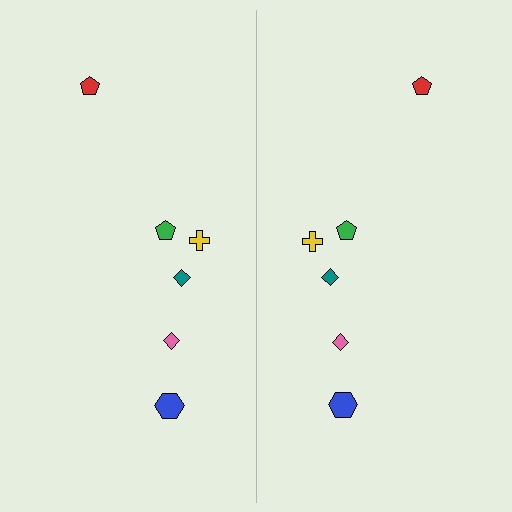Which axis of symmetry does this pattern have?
The pattern has a vertical axis of symmetry running through the center of the image.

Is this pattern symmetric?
Yes, this pattern has bilateral (reflection) symmetry.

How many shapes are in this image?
There are 12 shapes in this image.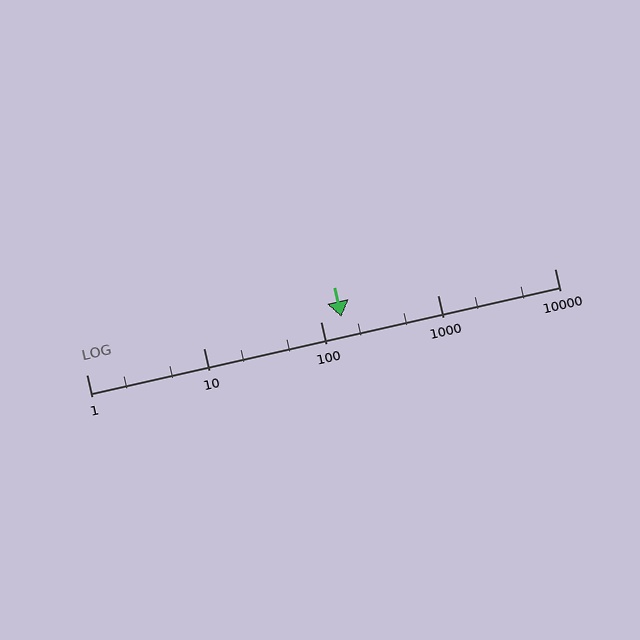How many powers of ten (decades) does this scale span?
The scale spans 4 decades, from 1 to 10000.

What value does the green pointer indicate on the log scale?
The pointer indicates approximately 150.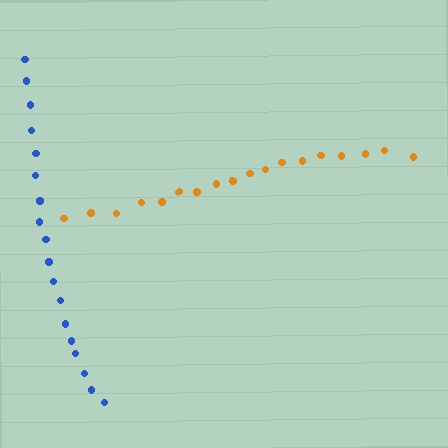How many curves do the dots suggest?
There are 2 distinct paths.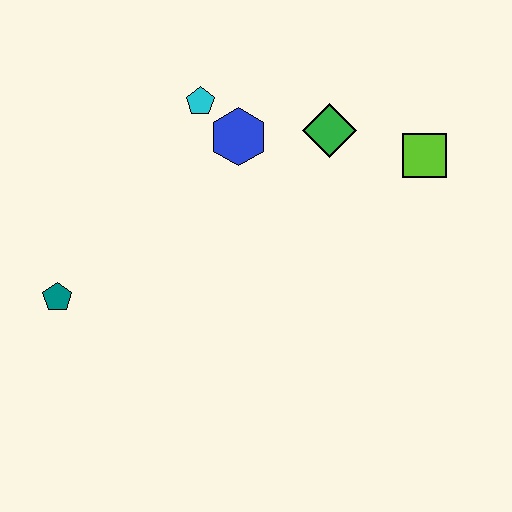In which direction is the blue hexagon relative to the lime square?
The blue hexagon is to the left of the lime square.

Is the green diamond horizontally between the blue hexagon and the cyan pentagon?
No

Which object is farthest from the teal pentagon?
The lime square is farthest from the teal pentagon.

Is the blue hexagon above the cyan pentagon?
No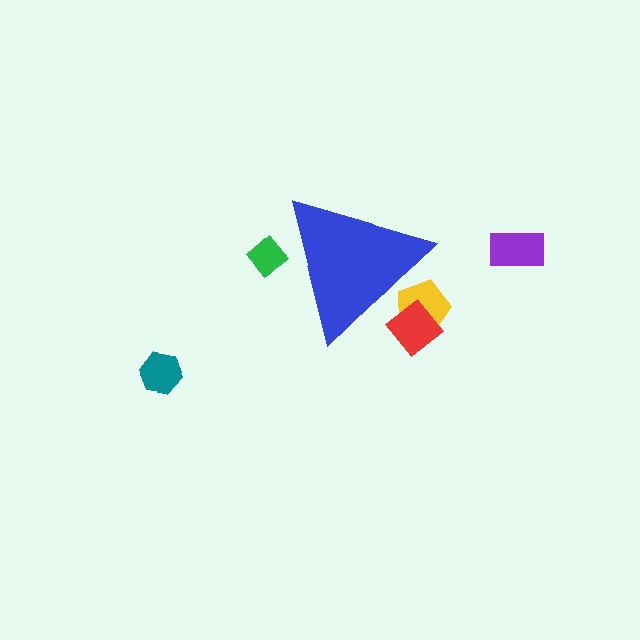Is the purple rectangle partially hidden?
No, the purple rectangle is fully visible.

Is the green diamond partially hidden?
Yes, the green diamond is partially hidden behind the blue triangle.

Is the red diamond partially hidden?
Yes, the red diamond is partially hidden behind the blue triangle.